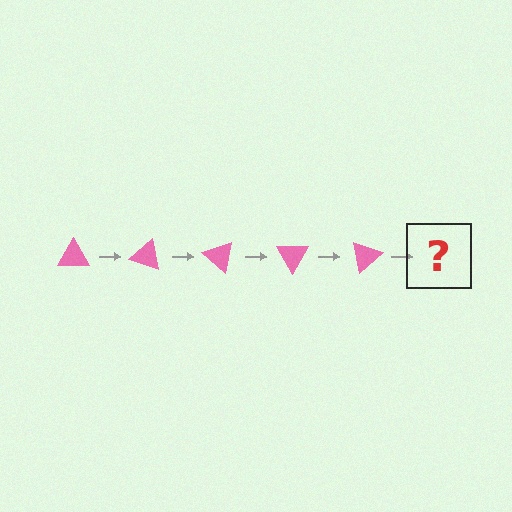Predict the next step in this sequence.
The next step is a pink triangle rotated 100 degrees.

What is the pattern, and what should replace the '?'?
The pattern is that the triangle rotates 20 degrees each step. The '?' should be a pink triangle rotated 100 degrees.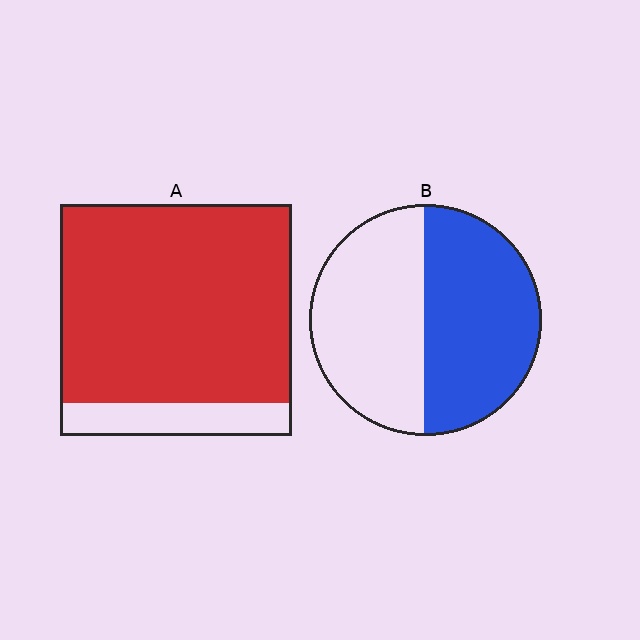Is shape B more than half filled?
Roughly half.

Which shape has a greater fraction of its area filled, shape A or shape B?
Shape A.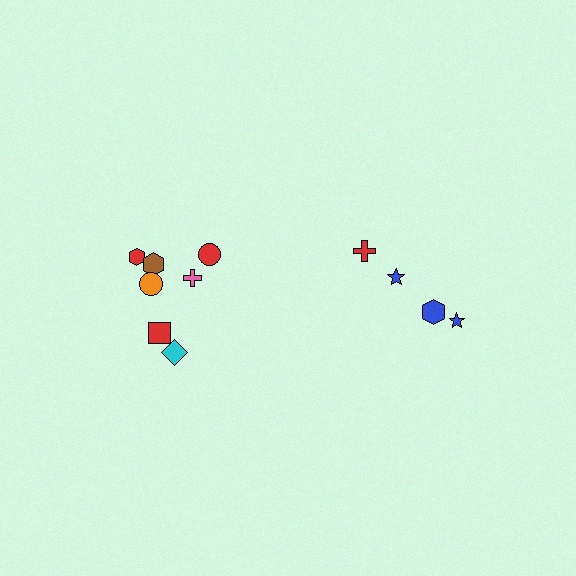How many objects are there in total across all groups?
There are 11 objects.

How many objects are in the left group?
There are 7 objects.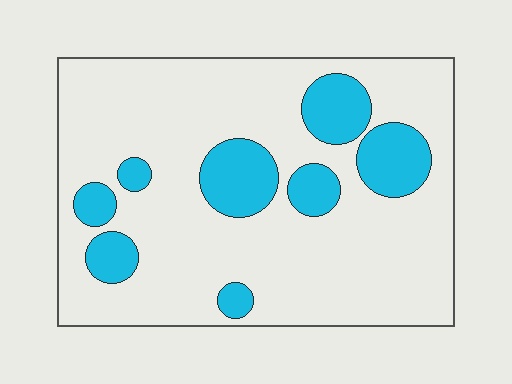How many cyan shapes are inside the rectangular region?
8.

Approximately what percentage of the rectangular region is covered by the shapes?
Approximately 20%.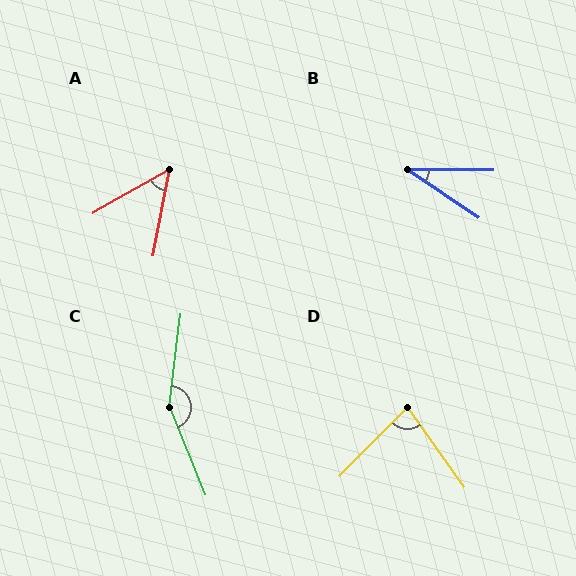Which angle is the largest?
C, at approximately 151 degrees.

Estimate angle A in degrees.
Approximately 49 degrees.